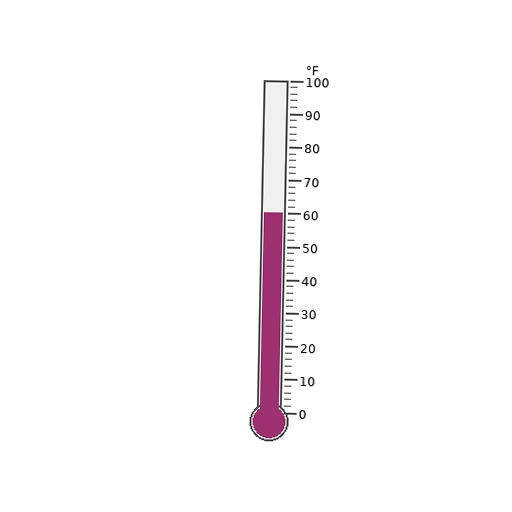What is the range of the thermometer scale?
The thermometer scale ranges from 0°F to 100°F.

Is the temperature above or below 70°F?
The temperature is below 70°F.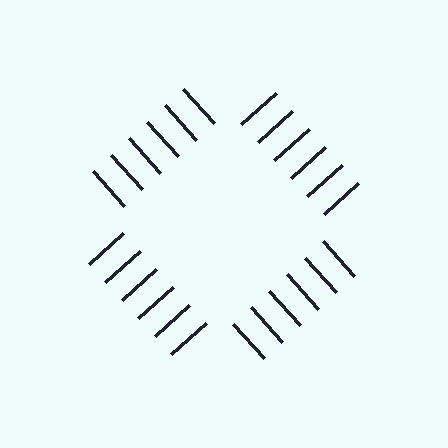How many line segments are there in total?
24 — 6 along each of the 4 edges.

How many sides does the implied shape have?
4 sides — the line-ends trace a square.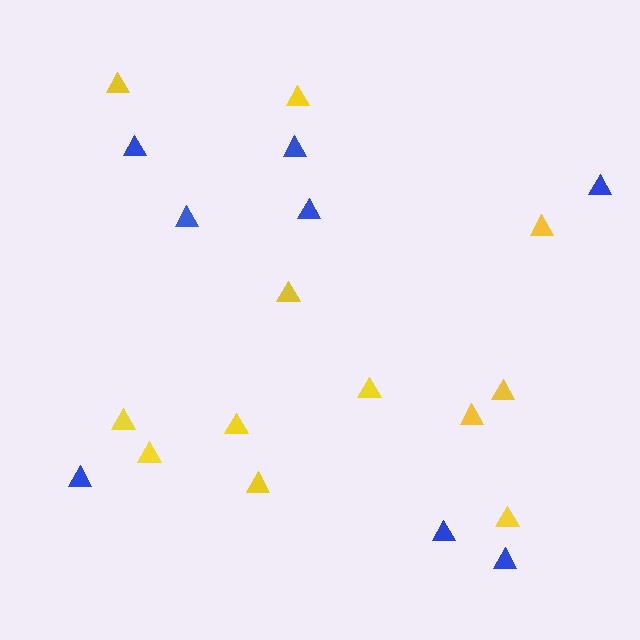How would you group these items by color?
There are 2 groups: one group of blue triangles (8) and one group of yellow triangles (12).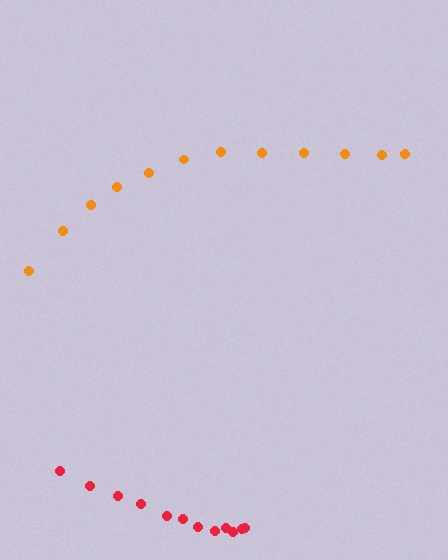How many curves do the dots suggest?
There are 2 distinct paths.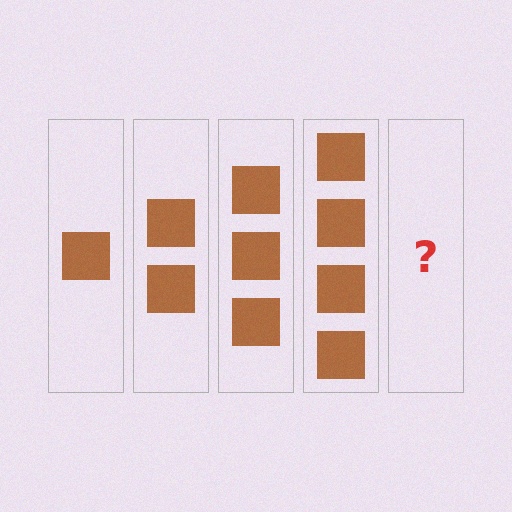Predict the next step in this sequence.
The next step is 5 squares.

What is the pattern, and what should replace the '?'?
The pattern is that each step adds one more square. The '?' should be 5 squares.